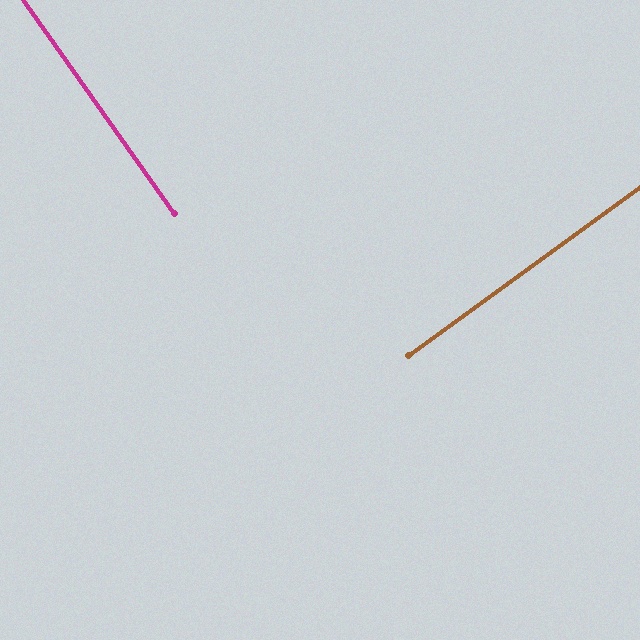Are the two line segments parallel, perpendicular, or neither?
Perpendicular — they meet at approximately 89°.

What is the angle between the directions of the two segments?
Approximately 89 degrees.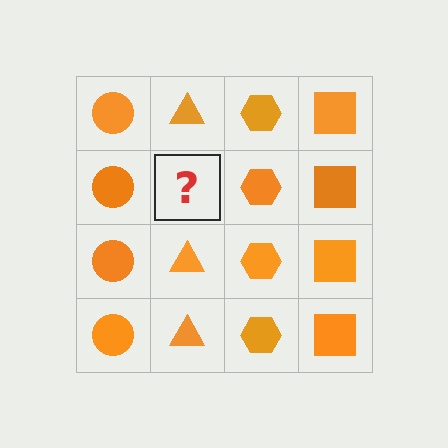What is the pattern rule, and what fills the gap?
The rule is that each column has a consistent shape. The gap should be filled with an orange triangle.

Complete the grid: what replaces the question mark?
The question mark should be replaced with an orange triangle.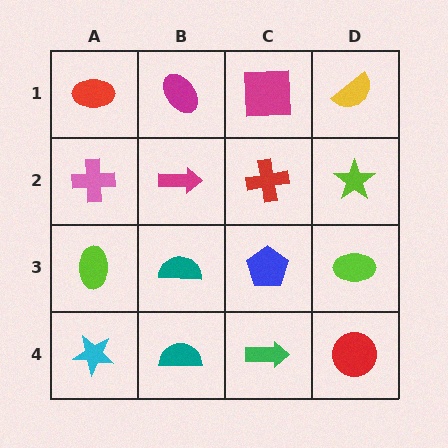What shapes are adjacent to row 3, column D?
A lime star (row 2, column D), a red circle (row 4, column D), a blue pentagon (row 3, column C).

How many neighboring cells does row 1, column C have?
3.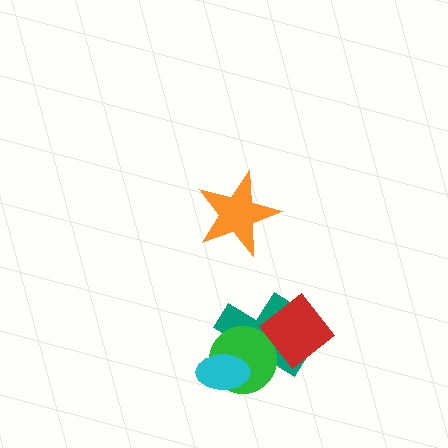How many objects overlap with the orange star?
0 objects overlap with the orange star.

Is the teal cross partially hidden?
Yes, it is partially covered by another shape.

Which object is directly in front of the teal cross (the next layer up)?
The green circle is directly in front of the teal cross.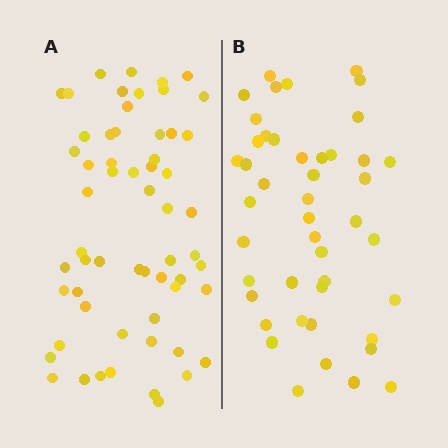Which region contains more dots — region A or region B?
Region A (the left region) has more dots.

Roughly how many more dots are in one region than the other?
Region A has approximately 15 more dots than region B.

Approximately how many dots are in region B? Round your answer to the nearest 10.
About 40 dots. (The exact count is 45, which rounds to 40.)